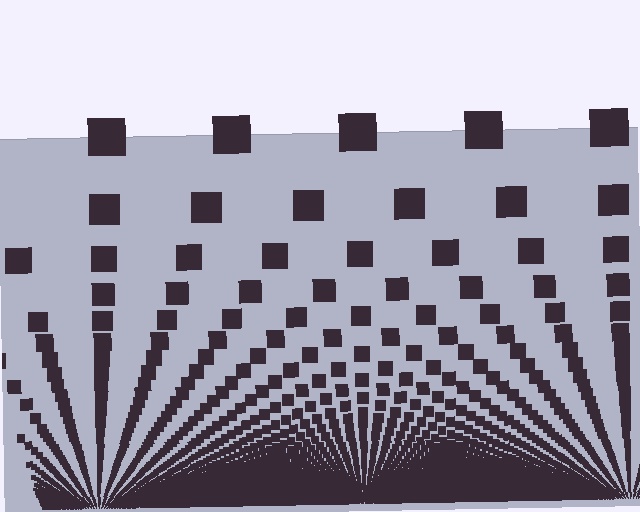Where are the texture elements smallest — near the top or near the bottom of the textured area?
Near the bottom.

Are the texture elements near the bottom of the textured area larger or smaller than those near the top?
Smaller. The gradient is inverted — elements near the bottom are smaller and denser.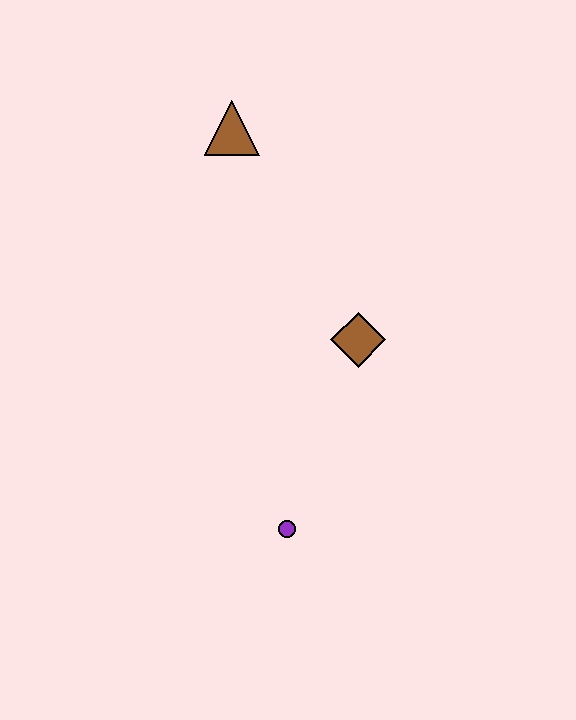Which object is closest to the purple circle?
The brown diamond is closest to the purple circle.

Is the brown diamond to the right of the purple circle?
Yes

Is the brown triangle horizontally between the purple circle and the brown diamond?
No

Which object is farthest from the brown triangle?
The purple circle is farthest from the brown triangle.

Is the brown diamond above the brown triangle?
No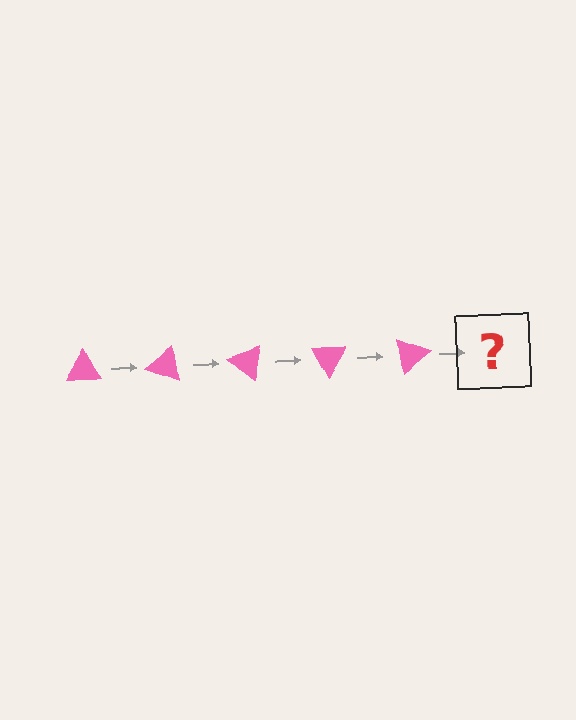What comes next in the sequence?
The next element should be a pink triangle rotated 100 degrees.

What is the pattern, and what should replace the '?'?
The pattern is that the triangle rotates 20 degrees each step. The '?' should be a pink triangle rotated 100 degrees.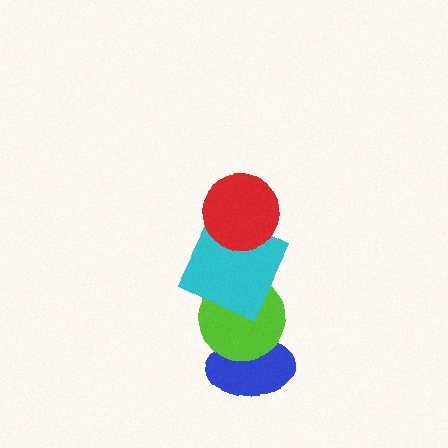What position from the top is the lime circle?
The lime circle is 3rd from the top.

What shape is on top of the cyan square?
The red circle is on top of the cyan square.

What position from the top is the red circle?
The red circle is 1st from the top.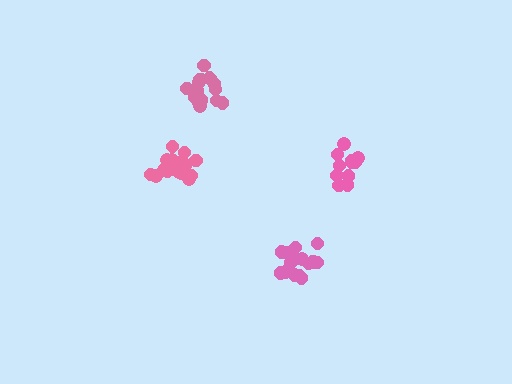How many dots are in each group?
Group 1: 17 dots, Group 2: 19 dots, Group 3: 17 dots, Group 4: 13 dots (66 total).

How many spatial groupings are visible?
There are 4 spatial groupings.